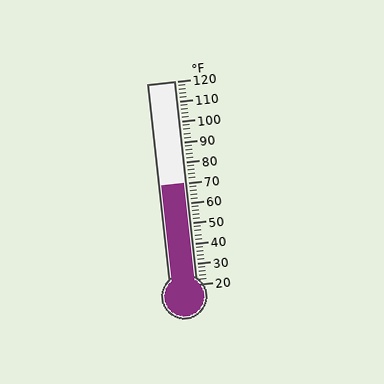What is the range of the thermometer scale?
The thermometer scale ranges from 20°F to 120°F.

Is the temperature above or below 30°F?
The temperature is above 30°F.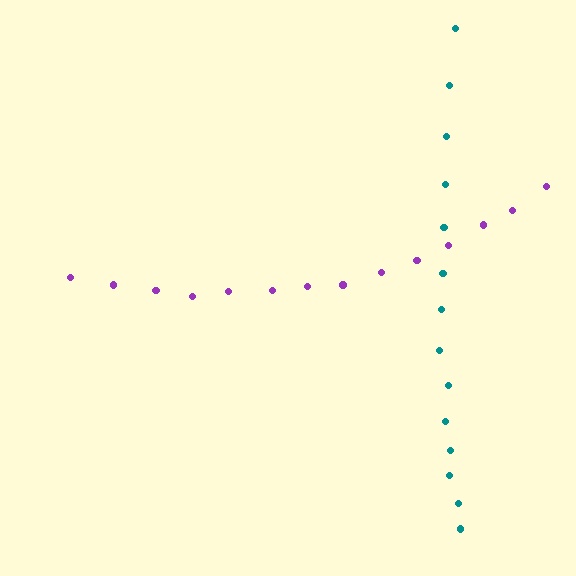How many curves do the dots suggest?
There are 2 distinct paths.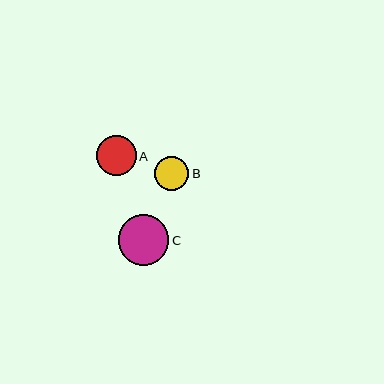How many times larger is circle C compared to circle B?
Circle C is approximately 1.5 times the size of circle B.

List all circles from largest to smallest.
From largest to smallest: C, A, B.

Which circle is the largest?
Circle C is the largest with a size of approximately 51 pixels.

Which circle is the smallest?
Circle B is the smallest with a size of approximately 34 pixels.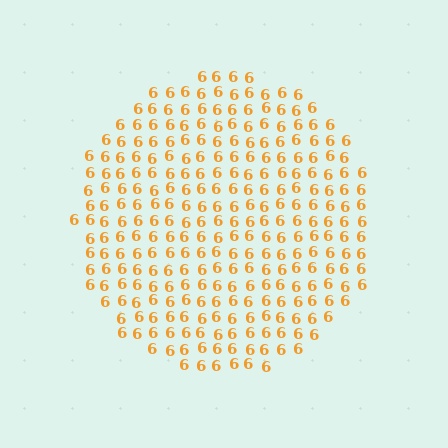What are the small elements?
The small elements are digit 6's.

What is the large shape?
The large shape is a circle.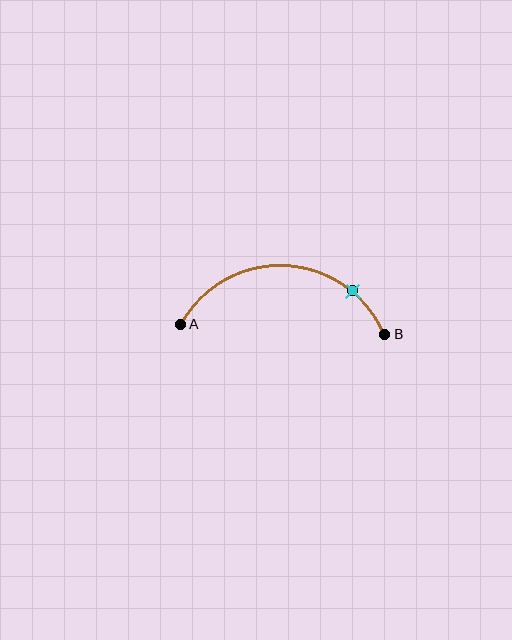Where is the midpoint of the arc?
The arc midpoint is the point on the curve farthest from the straight line joining A and B. It sits above that line.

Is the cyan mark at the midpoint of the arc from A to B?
No. The cyan mark lies on the arc but is closer to endpoint B. The arc midpoint would be at the point on the curve equidistant along the arc from both A and B.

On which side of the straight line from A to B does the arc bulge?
The arc bulges above the straight line connecting A and B.